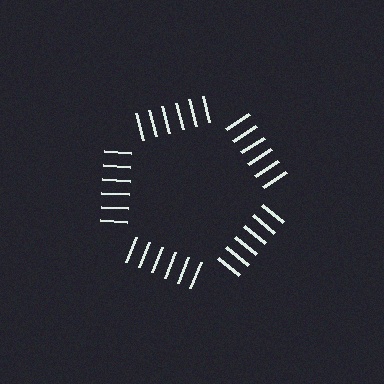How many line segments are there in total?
30 — 6 along each of the 5 edges.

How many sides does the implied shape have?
5 sides — the line-ends trace a pentagon.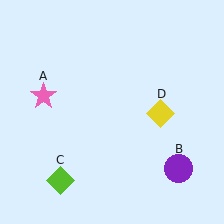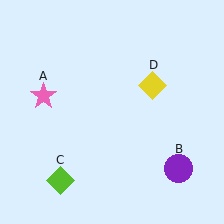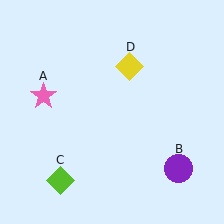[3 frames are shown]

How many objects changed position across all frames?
1 object changed position: yellow diamond (object D).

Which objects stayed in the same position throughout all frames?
Pink star (object A) and purple circle (object B) and lime diamond (object C) remained stationary.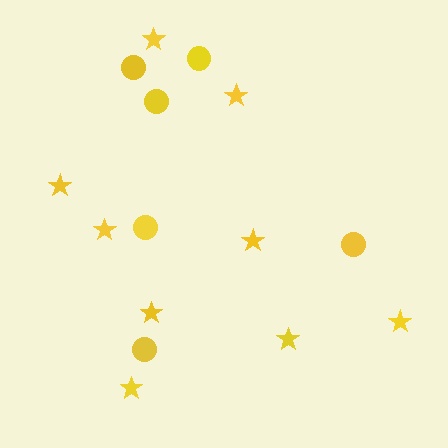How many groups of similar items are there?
There are 2 groups: one group of stars (9) and one group of circles (6).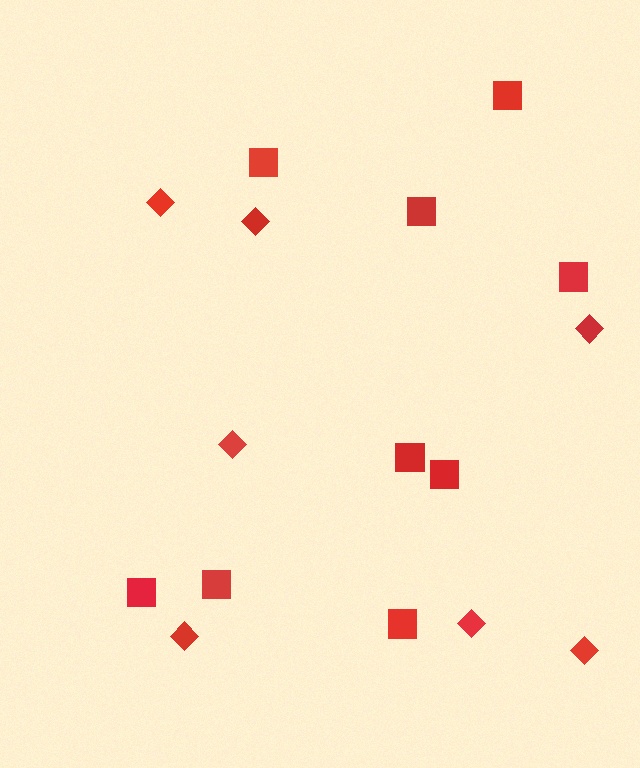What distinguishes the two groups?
There are 2 groups: one group of squares (9) and one group of diamonds (7).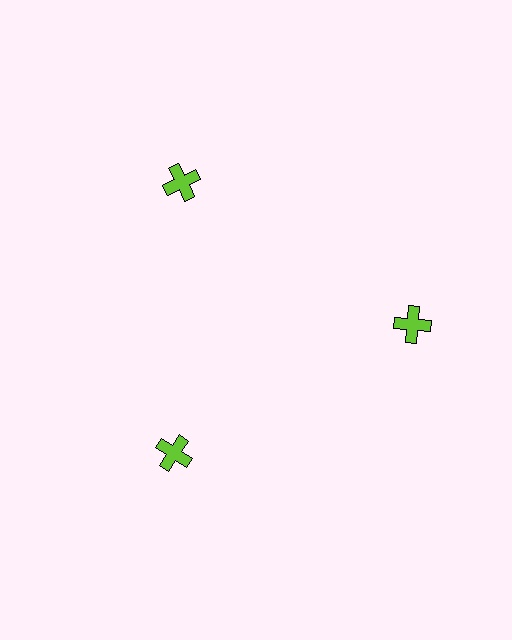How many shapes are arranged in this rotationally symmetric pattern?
There are 3 shapes, arranged in 3 groups of 1.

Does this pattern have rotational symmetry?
Yes, this pattern has 3-fold rotational symmetry. It looks the same after rotating 120 degrees around the center.